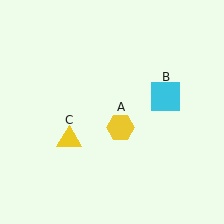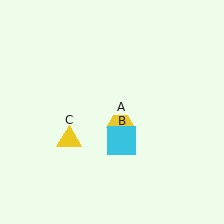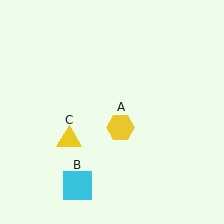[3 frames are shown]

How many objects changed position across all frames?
1 object changed position: cyan square (object B).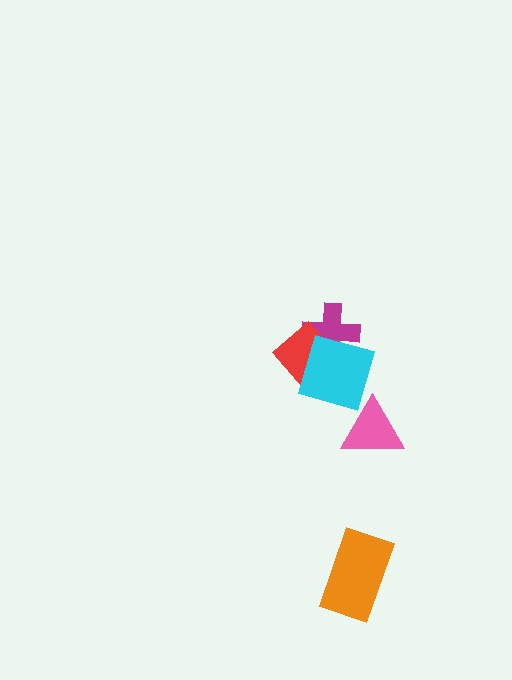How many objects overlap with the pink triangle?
1 object overlaps with the pink triangle.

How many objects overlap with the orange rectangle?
0 objects overlap with the orange rectangle.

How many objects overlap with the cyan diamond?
3 objects overlap with the cyan diamond.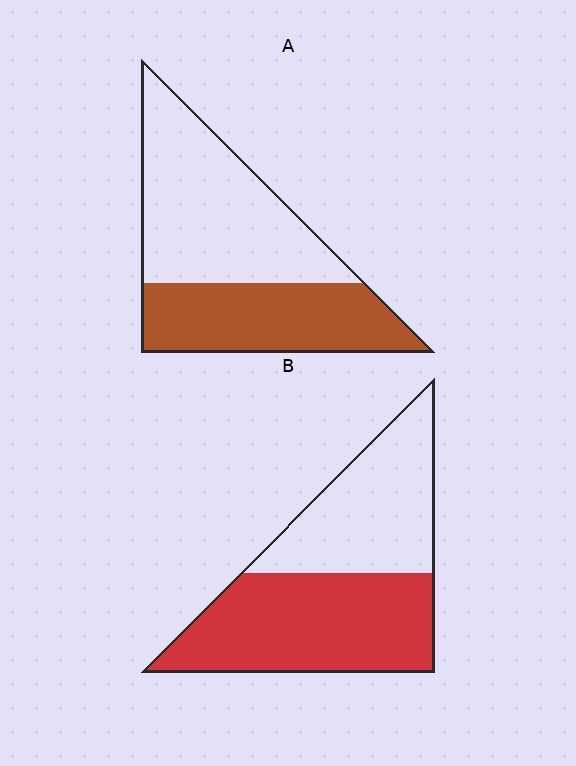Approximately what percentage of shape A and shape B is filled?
A is approximately 40% and B is approximately 55%.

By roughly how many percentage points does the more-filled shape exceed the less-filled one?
By roughly 15 percentage points (B over A).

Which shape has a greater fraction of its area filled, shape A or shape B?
Shape B.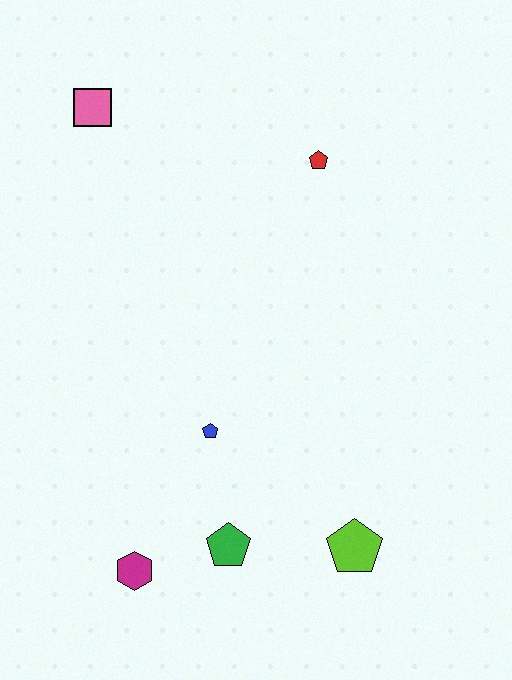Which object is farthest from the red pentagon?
The magenta hexagon is farthest from the red pentagon.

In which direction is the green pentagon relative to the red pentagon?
The green pentagon is below the red pentagon.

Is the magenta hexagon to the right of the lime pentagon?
No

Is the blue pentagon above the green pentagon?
Yes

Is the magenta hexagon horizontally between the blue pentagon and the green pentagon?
No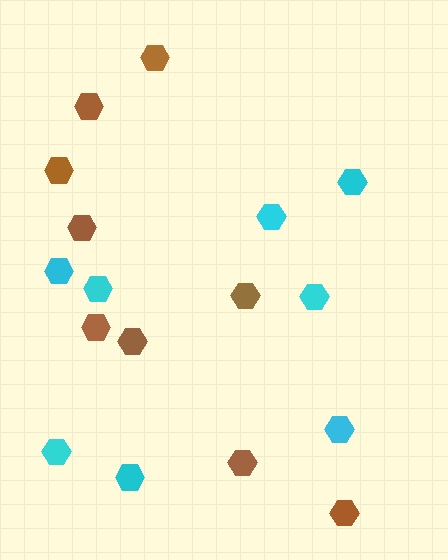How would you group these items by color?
There are 2 groups: one group of cyan hexagons (8) and one group of brown hexagons (9).